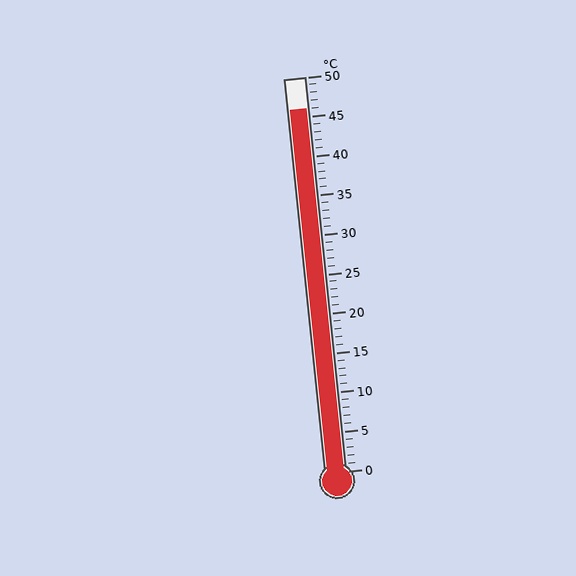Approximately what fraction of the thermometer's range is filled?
The thermometer is filled to approximately 90% of its range.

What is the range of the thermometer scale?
The thermometer scale ranges from 0°C to 50°C.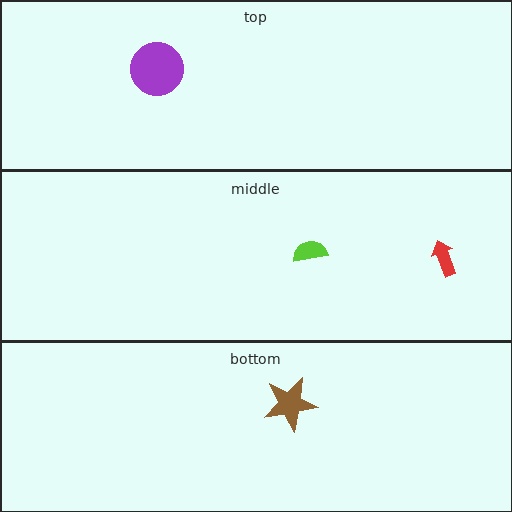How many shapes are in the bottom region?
1.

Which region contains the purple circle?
The top region.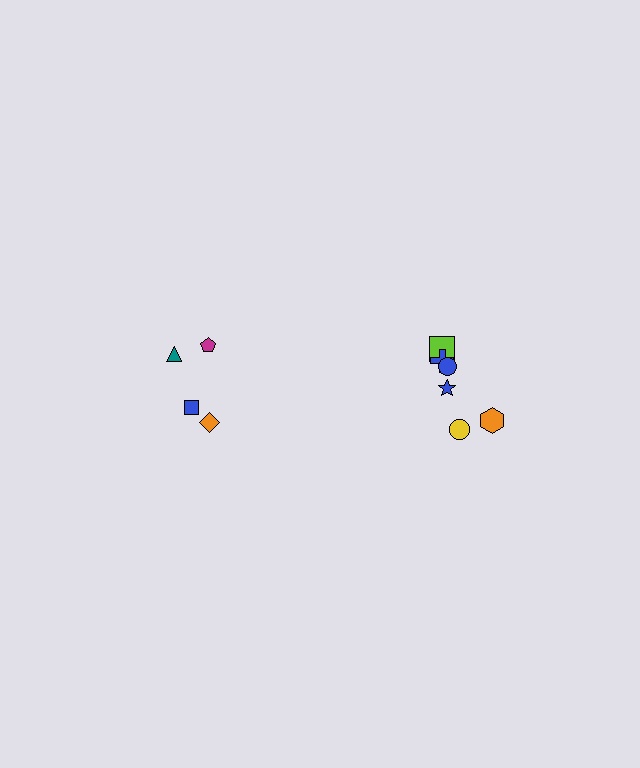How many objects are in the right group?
There are 6 objects.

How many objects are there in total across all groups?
There are 10 objects.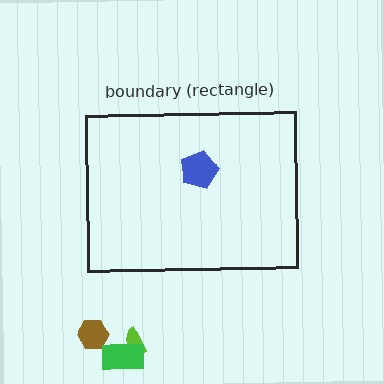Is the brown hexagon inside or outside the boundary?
Outside.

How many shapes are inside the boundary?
1 inside, 3 outside.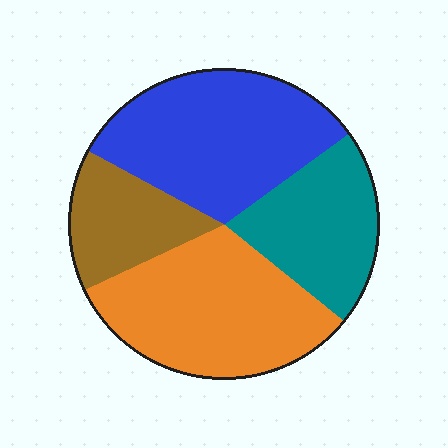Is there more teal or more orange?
Orange.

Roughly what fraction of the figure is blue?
Blue covers roughly 30% of the figure.